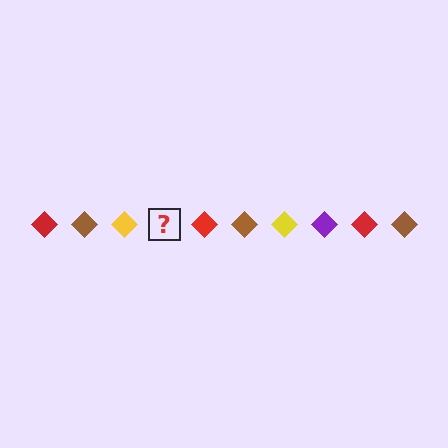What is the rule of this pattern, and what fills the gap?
The rule is that the pattern cycles through red, brown, yellow, purple diamonds. The gap should be filled with a purple diamond.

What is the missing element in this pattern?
The missing element is a purple diamond.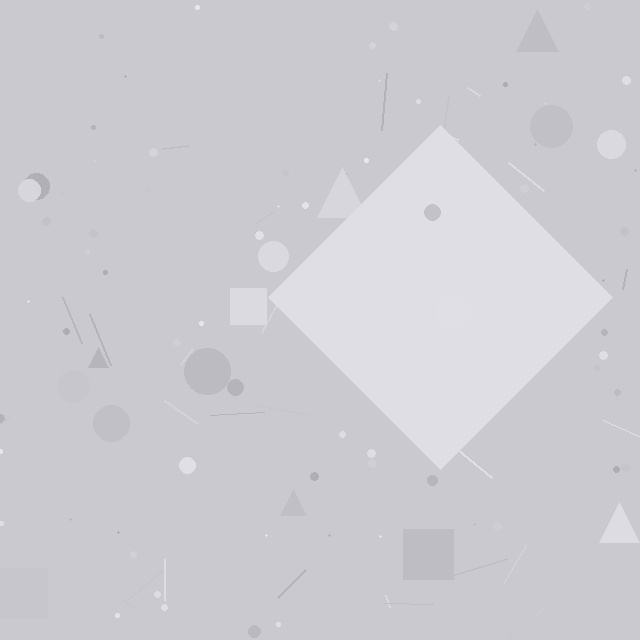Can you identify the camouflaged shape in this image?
The camouflaged shape is a diamond.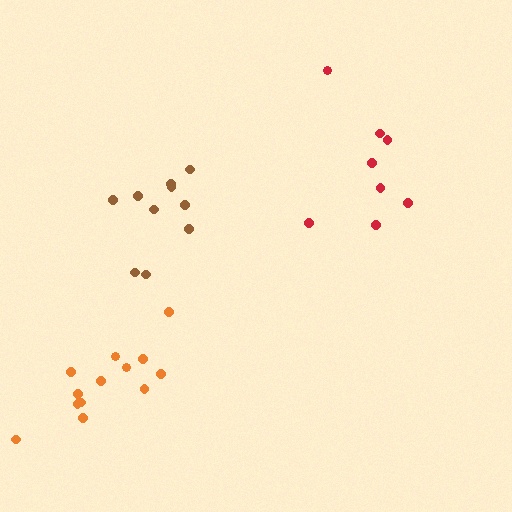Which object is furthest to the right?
The red cluster is rightmost.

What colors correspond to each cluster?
The clusters are colored: orange, brown, red.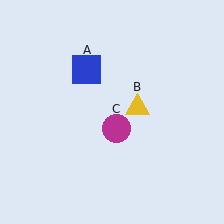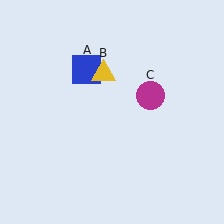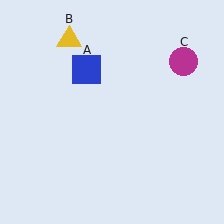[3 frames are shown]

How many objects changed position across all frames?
2 objects changed position: yellow triangle (object B), magenta circle (object C).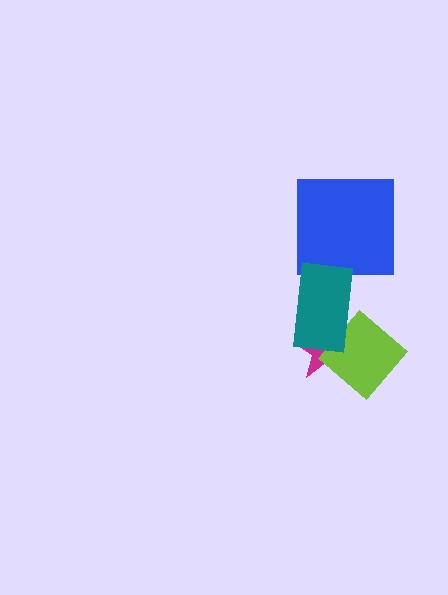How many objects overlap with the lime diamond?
2 objects overlap with the lime diamond.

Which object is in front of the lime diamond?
The teal rectangle is in front of the lime diamond.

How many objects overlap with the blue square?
0 objects overlap with the blue square.